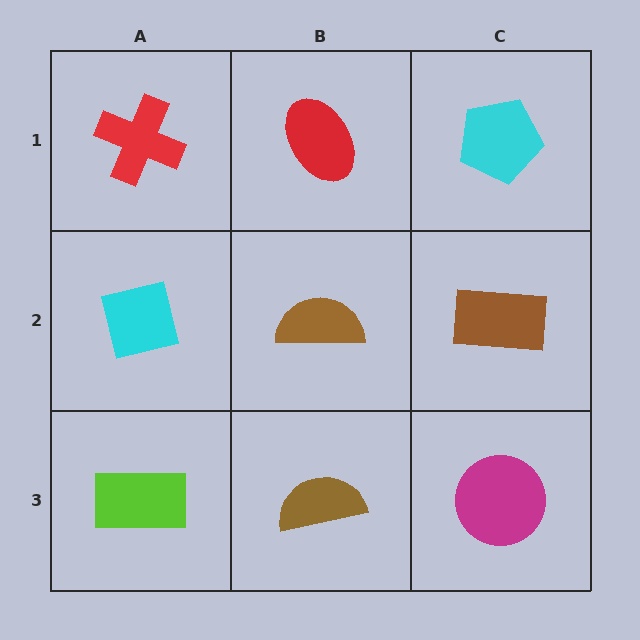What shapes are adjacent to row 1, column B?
A brown semicircle (row 2, column B), a red cross (row 1, column A), a cyan pentagon (row 1, column C).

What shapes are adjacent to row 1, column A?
A cyan square (row 2, column A), a red ellipse (row 1, column B).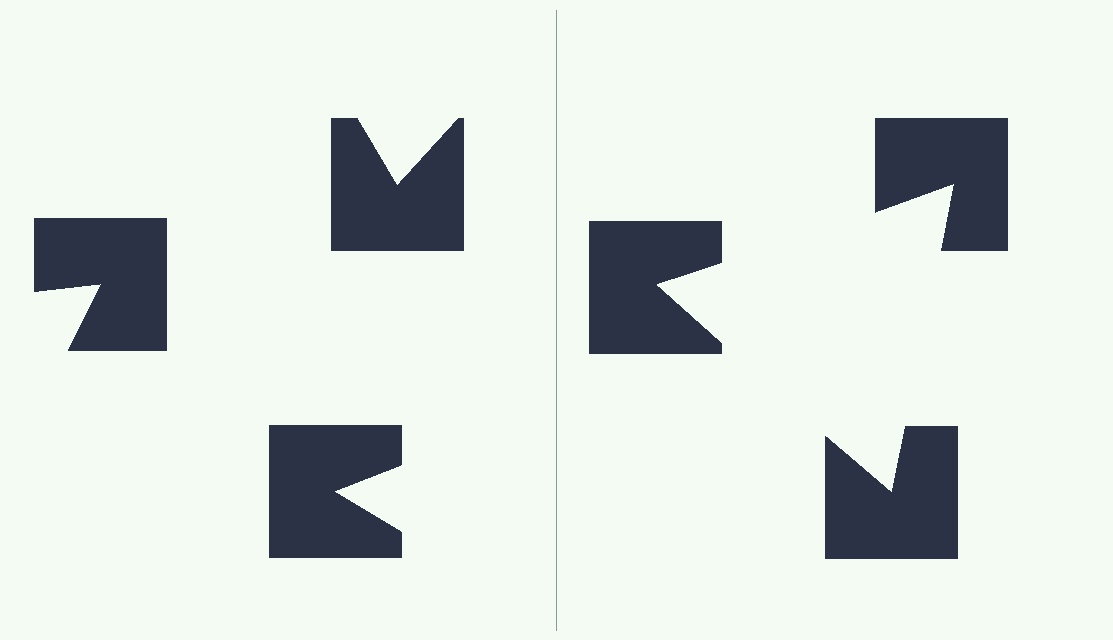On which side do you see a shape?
An illusory triangle appears on the right side. On the left side the wedge cuts are rotated, so no coherent shape forms.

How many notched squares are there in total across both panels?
6 — 3 on each side.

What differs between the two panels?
The notched squares are positioned identically on both sides; only the wedge orientations differ. On the right they align to a triangle; on the left they are misaligned.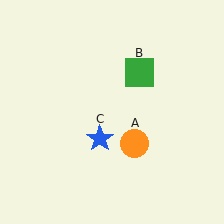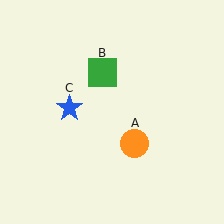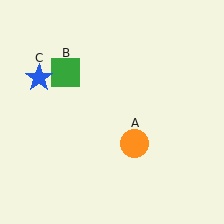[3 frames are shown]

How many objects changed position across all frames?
2 objects changed position: green square (object B), blue star (object C).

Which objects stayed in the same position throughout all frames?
Orange circle (object A) remained stationary.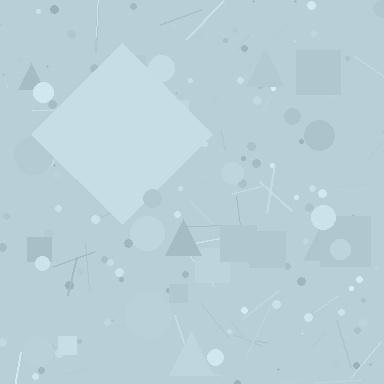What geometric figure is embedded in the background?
A diamond is embedded in the background.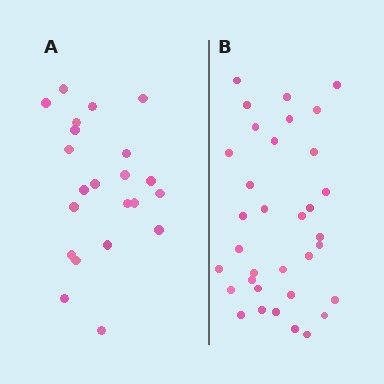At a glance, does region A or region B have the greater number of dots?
Region B (the right region) has more dots.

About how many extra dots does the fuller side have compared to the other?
Region B has roughly 12 or so more dots than region A.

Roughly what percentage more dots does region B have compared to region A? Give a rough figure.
About 55% more.